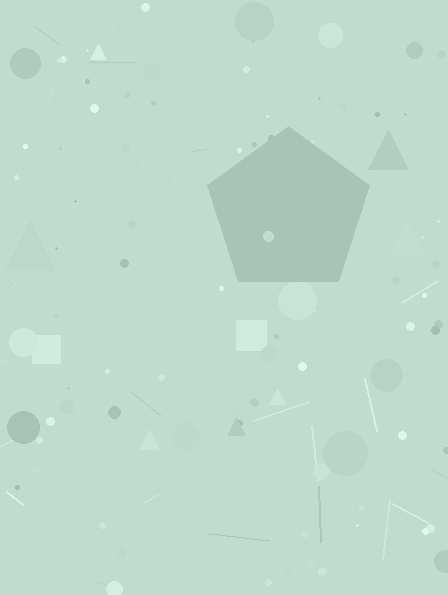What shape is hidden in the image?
A pentagon is hidden in the image.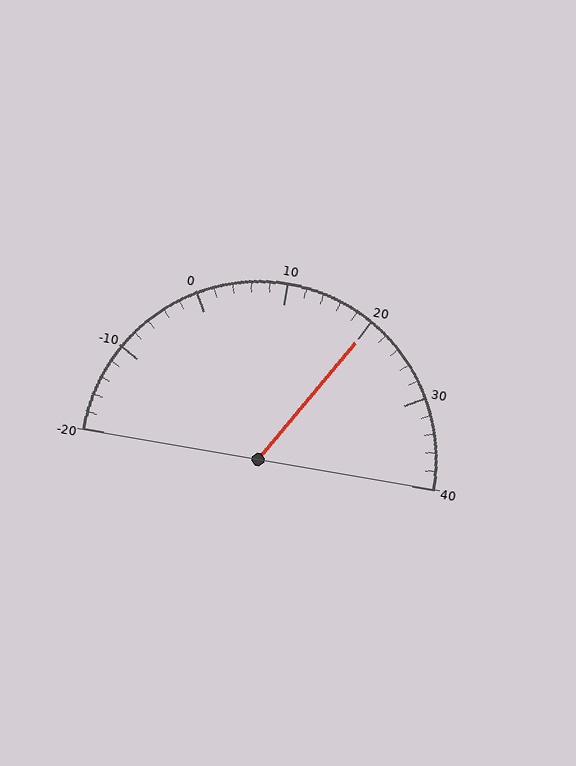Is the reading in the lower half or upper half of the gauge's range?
The reading is in the upper half of the range (-20 to 40).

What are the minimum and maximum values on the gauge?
The gauge ranges from -20 to 40.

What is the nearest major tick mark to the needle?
The nearest major tick mark is 20.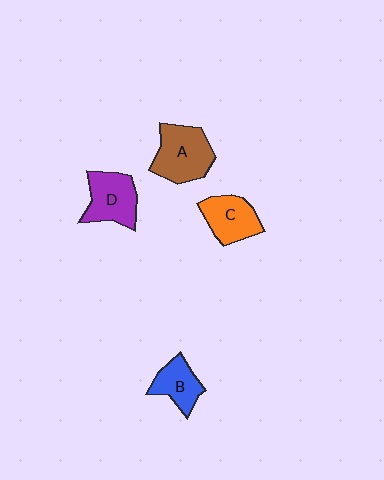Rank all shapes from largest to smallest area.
From largest to smallest: A (brown), D (purple), C (orange), B (blue).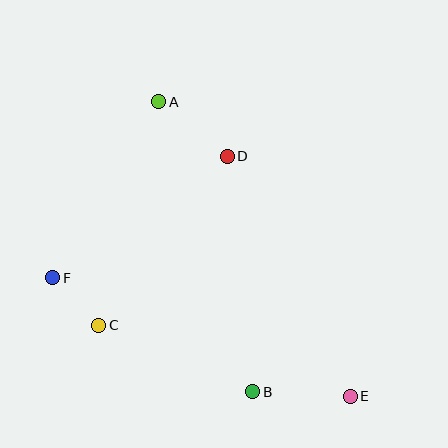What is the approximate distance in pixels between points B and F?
The distance between B and F is approximately 230 pixels.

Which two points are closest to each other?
Points C and F are closest to each other.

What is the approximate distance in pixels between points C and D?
The distance between C and D is approximately 213 pixels.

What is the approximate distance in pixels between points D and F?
The distance between D and F is approximately 213 pixels.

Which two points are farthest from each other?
Points A and E are farthest from each other.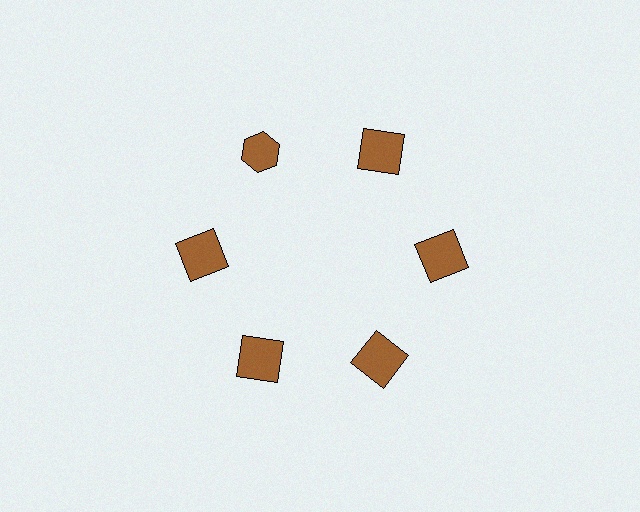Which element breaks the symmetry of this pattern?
The brown hexagon at roughly the 11 o'clock position breaks the symmetry. All other shapes are brown squares.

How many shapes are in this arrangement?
There are 6 shapes arranged in a ring pattern.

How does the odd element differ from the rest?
It has a different shape: hexagon instead of square.